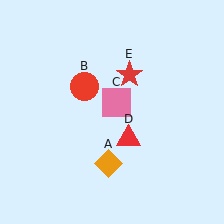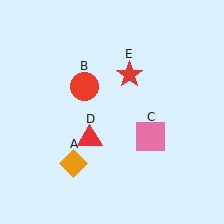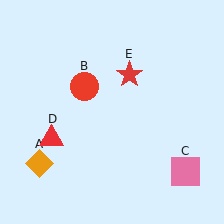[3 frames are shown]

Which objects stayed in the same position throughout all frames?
Red circle (object B) and red star (object E) remained stationary.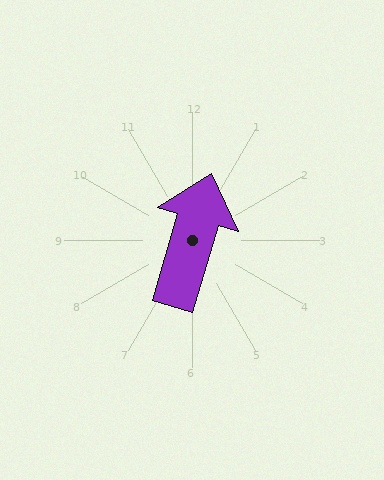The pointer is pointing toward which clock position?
Roughly 1 o'clock.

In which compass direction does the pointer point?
North.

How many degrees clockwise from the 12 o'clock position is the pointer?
Approximately 17 degrees.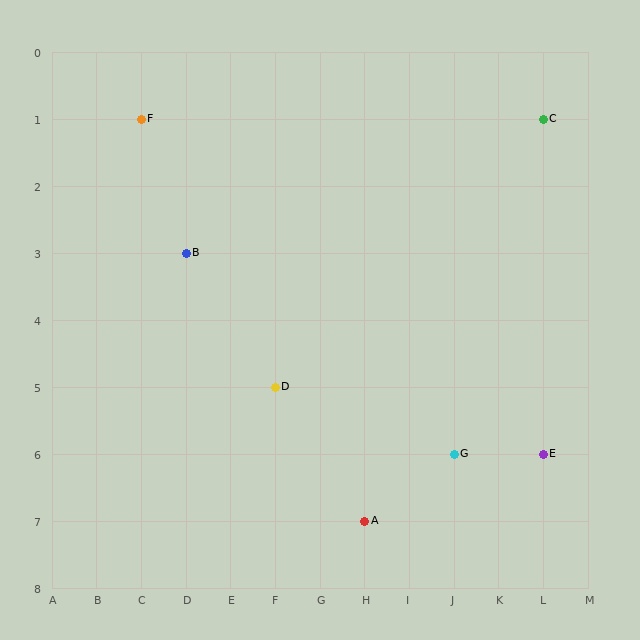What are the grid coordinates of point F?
Point F is at grid coordinates (C, 1).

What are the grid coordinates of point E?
Point E is at grid coordinates (L, 6).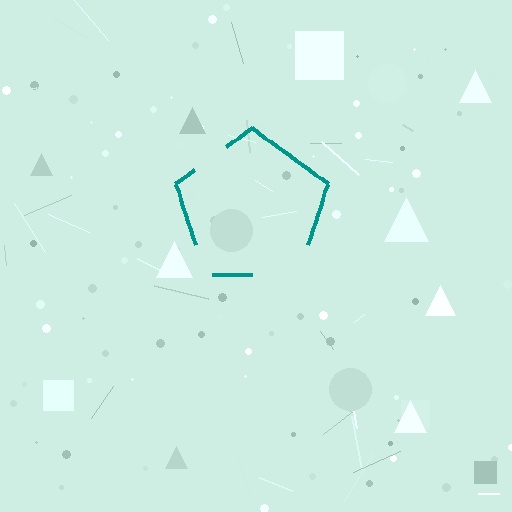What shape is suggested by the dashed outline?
The dashed outline suggests a pentagon.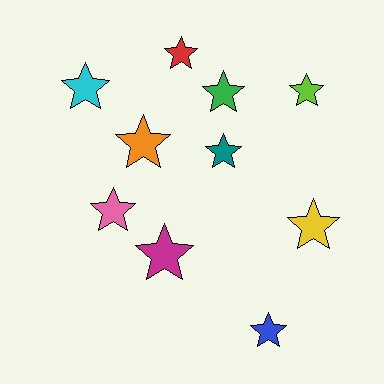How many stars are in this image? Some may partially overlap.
There are 10 stars.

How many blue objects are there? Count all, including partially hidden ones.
There is 1 blue object.